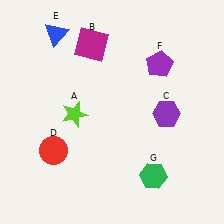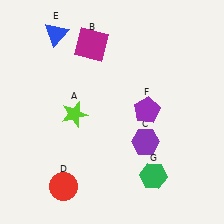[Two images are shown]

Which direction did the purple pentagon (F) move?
The purple pentagon (F) moved down.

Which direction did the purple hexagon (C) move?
The purple hexagon (C) moved down.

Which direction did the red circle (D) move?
The red circle (D) moved down.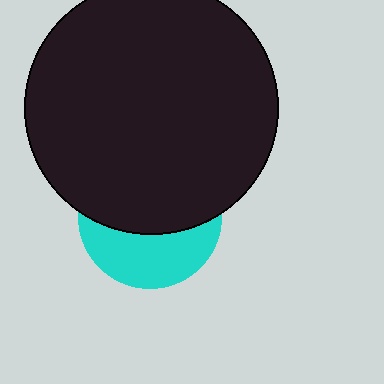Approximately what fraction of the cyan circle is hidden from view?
Roughly 60% of the cyan circle is hidden behind the black circle.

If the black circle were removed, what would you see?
You would see the complete cyan circle.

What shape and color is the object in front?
The object in front is a black circle.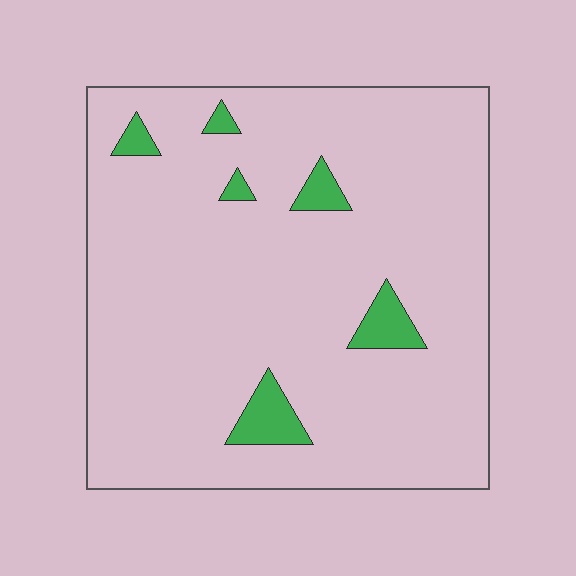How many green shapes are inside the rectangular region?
6.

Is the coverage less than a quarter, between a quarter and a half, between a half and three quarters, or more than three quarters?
Less than a quarter.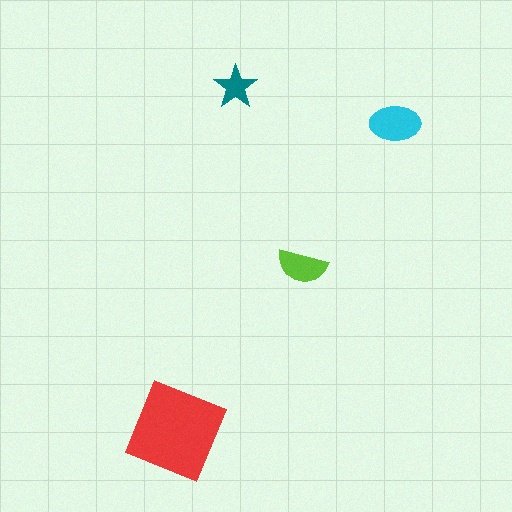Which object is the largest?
The red diamond.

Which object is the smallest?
The teal star.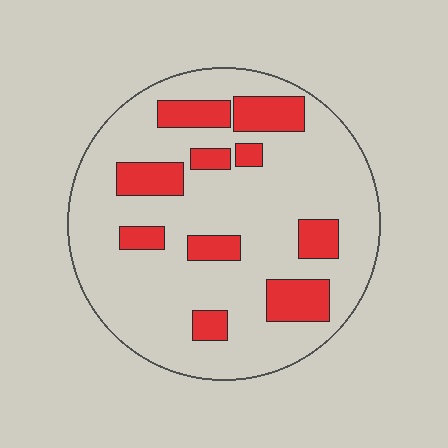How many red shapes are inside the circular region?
10.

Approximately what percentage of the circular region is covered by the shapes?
Approximately 20%.